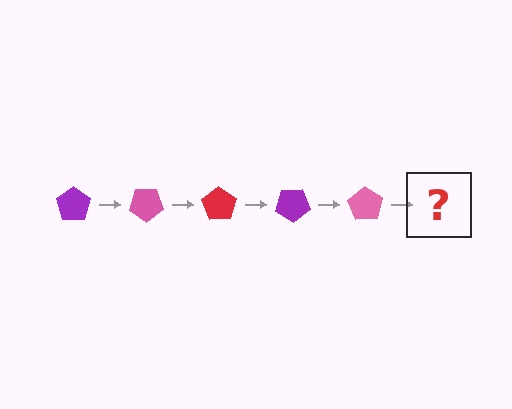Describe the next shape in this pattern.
It should be a red pentagon, rotated 175 degrees from the start.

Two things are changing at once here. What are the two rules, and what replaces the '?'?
The two rules are that it rotates 35 degrees each step and the color cycles through purple, pink, and red. The '?' should be a red pentagon, rotated 175 degrees from the start.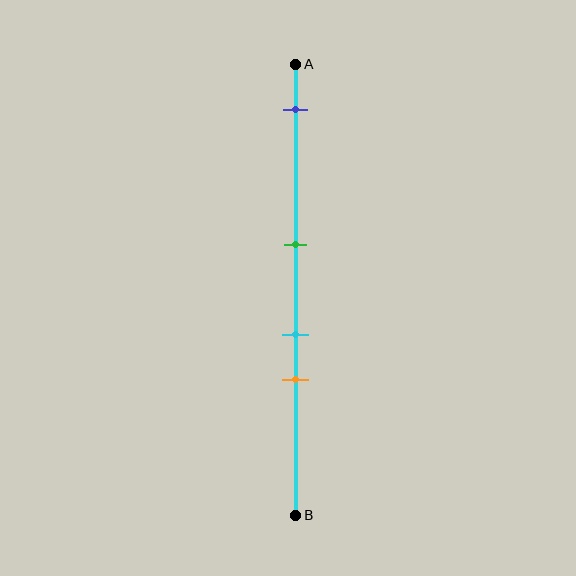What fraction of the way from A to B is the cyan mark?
The cyan mark is approximately 60% (0.6) of the way from A to B.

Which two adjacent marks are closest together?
The cyan and orange marks are the closest adjacent pair.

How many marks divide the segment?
There are 4 marks dividing the segment.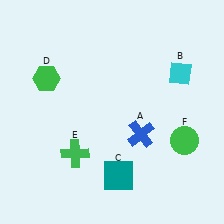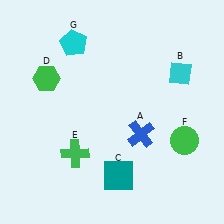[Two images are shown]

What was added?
A cyan pentagon (G) was added in Image 2.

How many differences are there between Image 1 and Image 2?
There is 1 difference between the two images.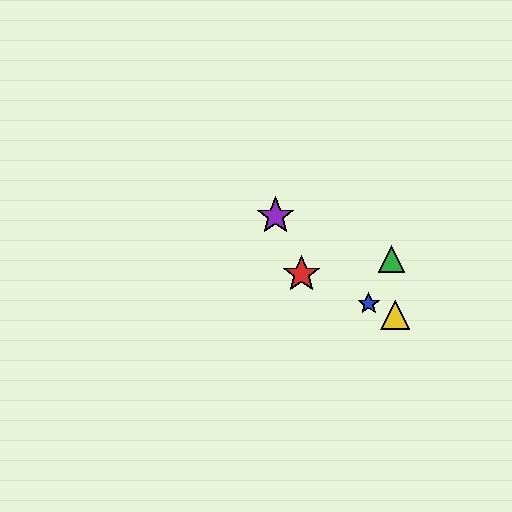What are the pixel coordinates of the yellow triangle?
The yellow triangle is at (395, 315).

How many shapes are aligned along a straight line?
3 shapes (the red star, the blue star, the yellow triangle) are aligned along a straight line.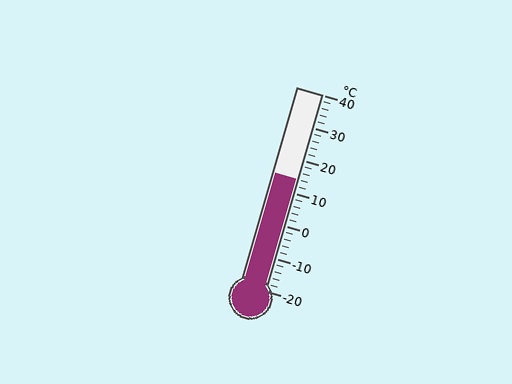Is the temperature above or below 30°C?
The temperature is below 30°C.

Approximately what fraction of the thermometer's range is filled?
The thermometer is filled to approximately 55% of its range.